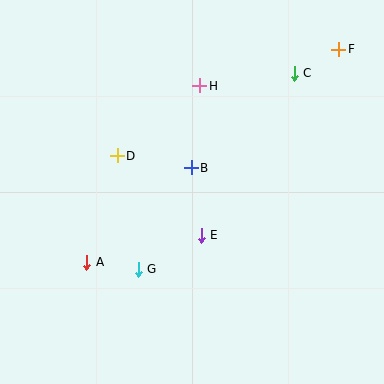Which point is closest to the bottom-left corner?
Point A is closest to the bottom-left corner.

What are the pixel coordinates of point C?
Point C is at (294, 73).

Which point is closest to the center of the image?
Point B at (191, 168) is closest to the center.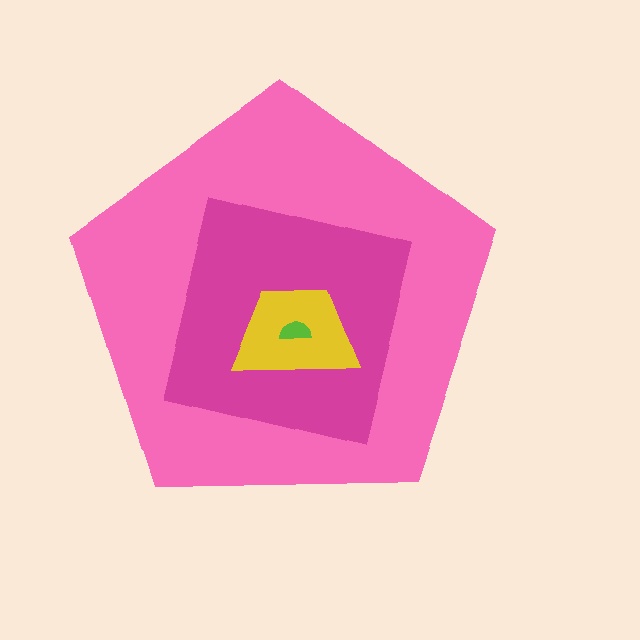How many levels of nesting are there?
4.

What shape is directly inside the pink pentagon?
The magenta square.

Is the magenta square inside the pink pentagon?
Yes.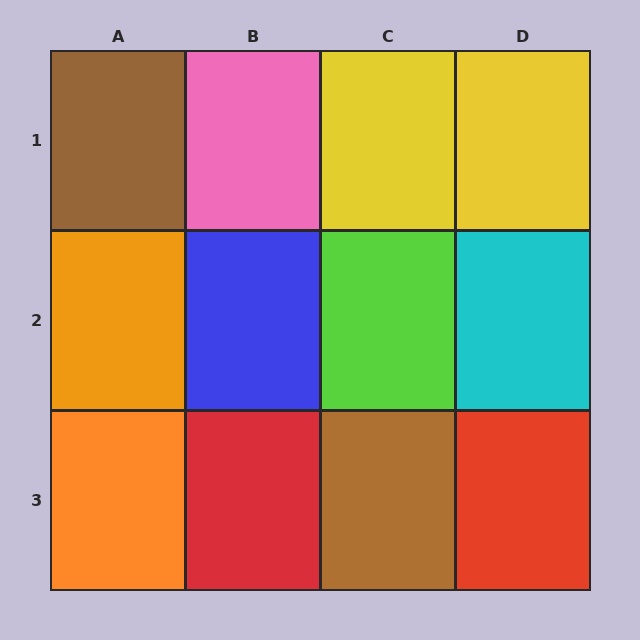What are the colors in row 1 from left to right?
Brown, pink, yellow, yellow.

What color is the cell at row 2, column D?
Cyan.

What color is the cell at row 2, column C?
Lime.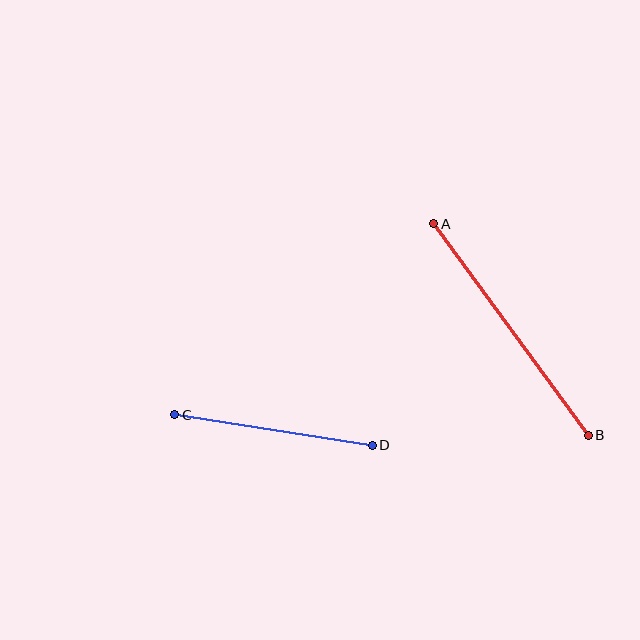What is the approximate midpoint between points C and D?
The midpoint is at approximately (273, 430) pixels.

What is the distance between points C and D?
The distance is approximately 200 pixels.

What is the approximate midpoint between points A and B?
The midpoint is at approximately (511, 330) pixels.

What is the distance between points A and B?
The distance is approximately 262 pixels.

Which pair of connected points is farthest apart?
Points A and B are farthest apart.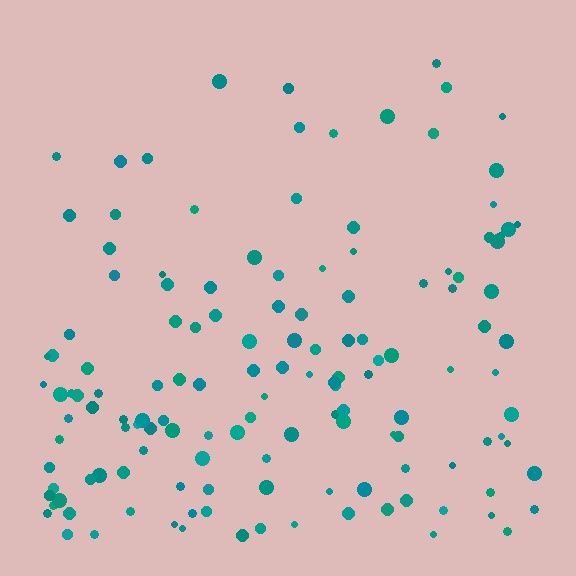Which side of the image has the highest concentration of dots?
The bottom.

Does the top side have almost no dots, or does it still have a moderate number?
Still a moderate number, just noticeably fewer than the bottom.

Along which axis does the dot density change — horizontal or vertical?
Vertical.